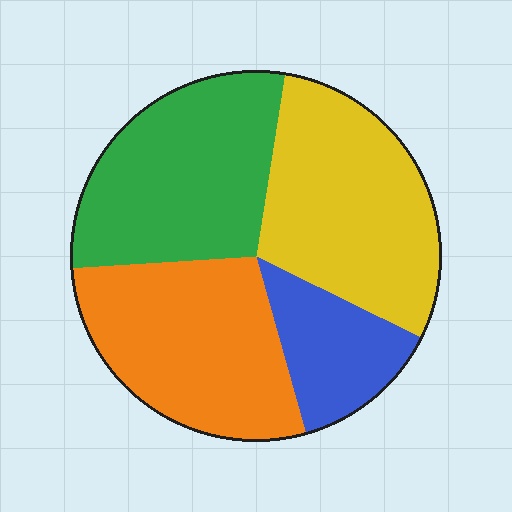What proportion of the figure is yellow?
Yellow takes up about one third (1/3) of the figure.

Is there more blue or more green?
Green.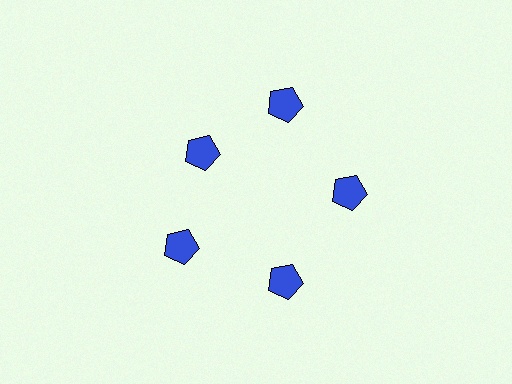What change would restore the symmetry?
The symmetry would be restored by moving it outward, back onto the ring so that all 5 pentagons sit at equal angles and equal distance from the center.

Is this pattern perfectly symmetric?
No. The 5 blue pentagons are arranged in a ring, but one element near the 10 o'clock position is pulled inward toward the center, breaking the 5-fold rotational symmetry.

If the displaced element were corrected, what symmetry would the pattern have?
It would have 5-fold rotational symmetry — the pattern would map onto itself every 72 degrees.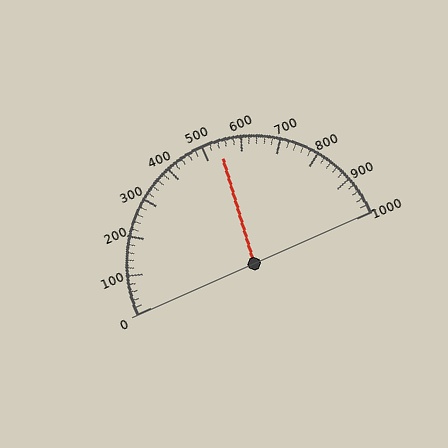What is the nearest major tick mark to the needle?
The nearest major tick mark is 500.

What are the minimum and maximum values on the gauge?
The gauge ranges from 0 to 1000.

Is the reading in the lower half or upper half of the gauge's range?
The reading is in the upper half of the range (0 to 1000).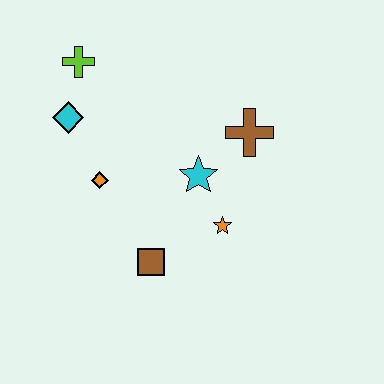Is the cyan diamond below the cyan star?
No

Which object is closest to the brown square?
The orange star is closest to the brown square.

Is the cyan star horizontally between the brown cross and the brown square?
Yes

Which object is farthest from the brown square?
The lime cross is farthest from the brown square.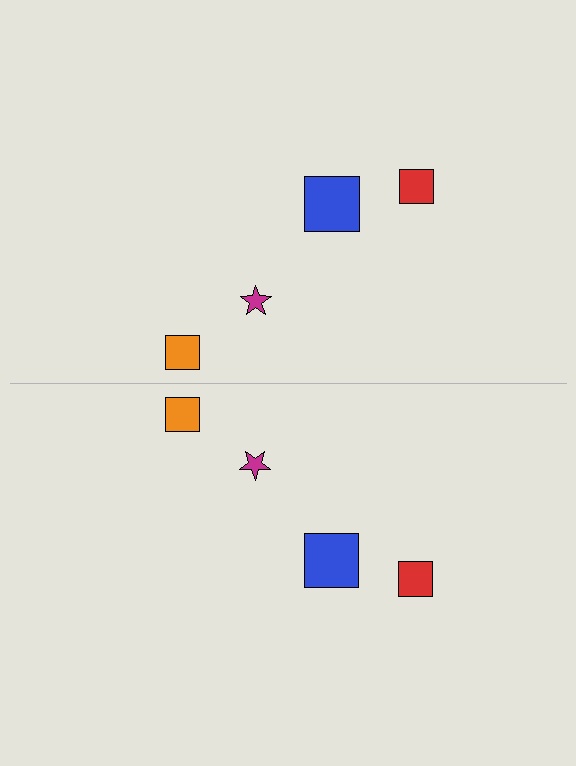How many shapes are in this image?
There are 8 shapes in this image.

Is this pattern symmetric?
Yes, this pattern has bilateral (reflection) symmetry.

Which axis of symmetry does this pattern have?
The pattern has a horizontal axis of symmetry running through the center of the image.